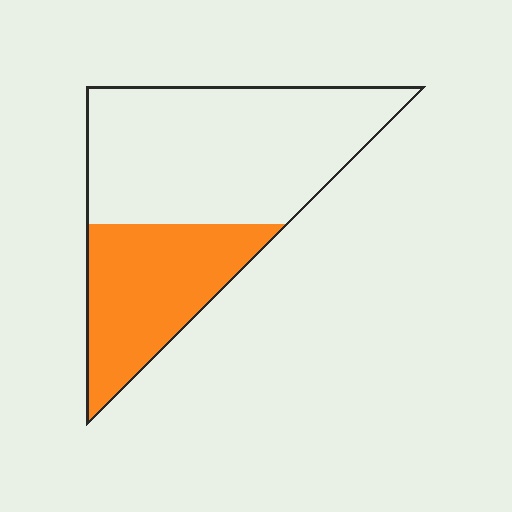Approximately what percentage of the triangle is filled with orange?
Approximately 35%.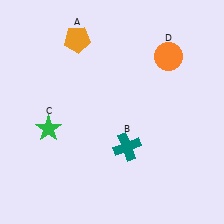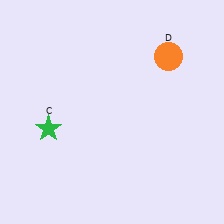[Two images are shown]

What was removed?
The orange pentagon (A), the teal cross (B) were removed in Image 2.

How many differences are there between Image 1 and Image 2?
There are 2 differences between the two images.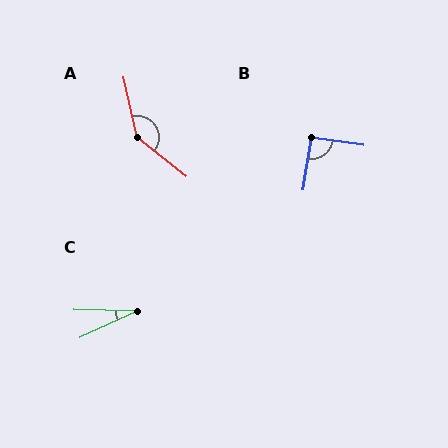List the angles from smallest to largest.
C (26°), B (90°), A (140°).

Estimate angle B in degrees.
Approximately 90 degrees.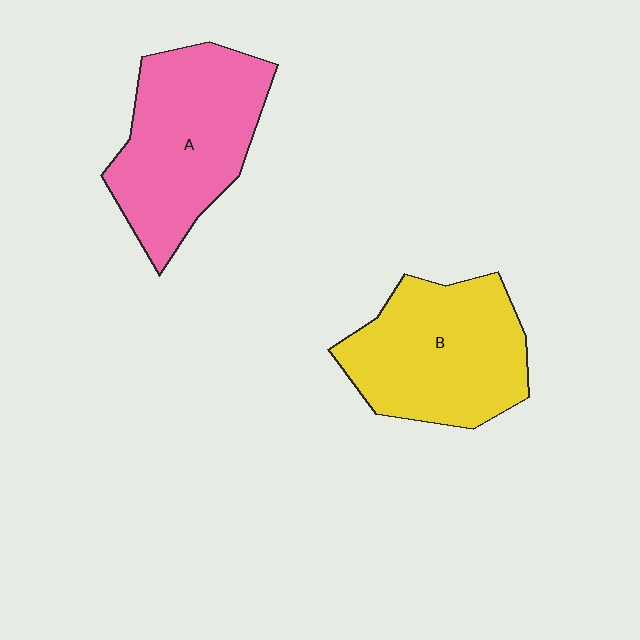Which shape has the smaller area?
Shape B (yellow).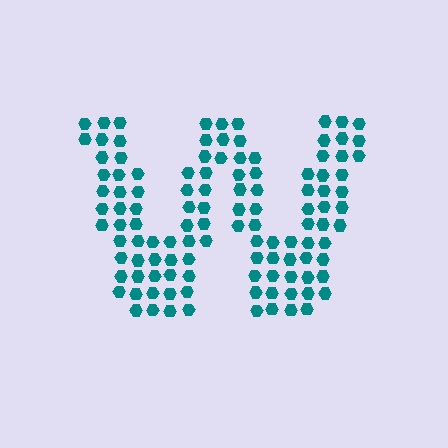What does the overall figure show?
The overall figure shows the letter W.